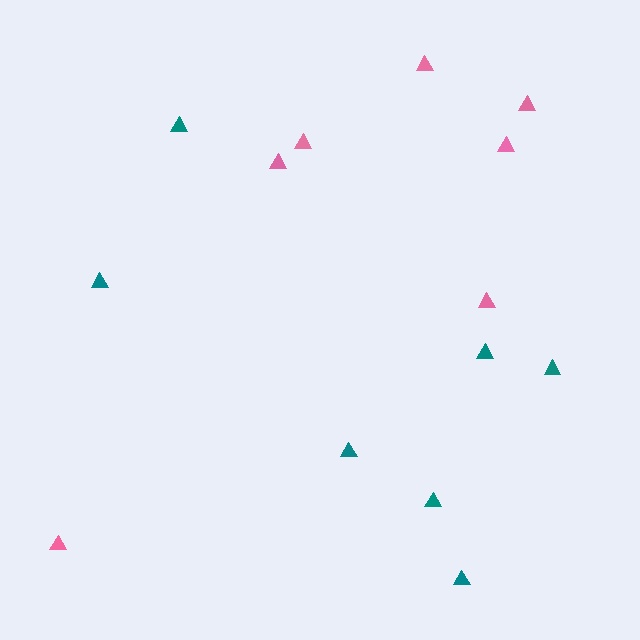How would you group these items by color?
There are 2 groups: one group of pink triangles (7) and one group of teal triangles (7).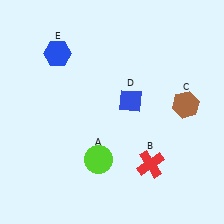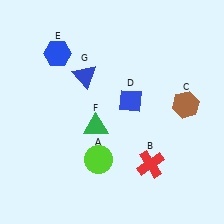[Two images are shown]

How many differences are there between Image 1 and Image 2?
There are 2 differences between the two images.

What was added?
A green triangle (F), a blue triangle (G) were added in Image 2.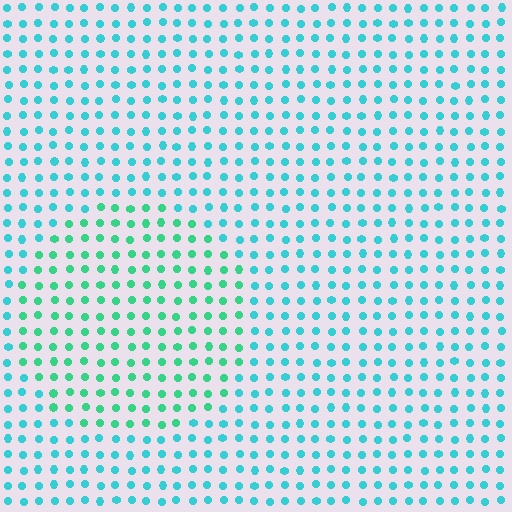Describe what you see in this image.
The image is filled with small cyan elements in a uniform arrangement. A circle-shaped region is visible where the elements are tinted to a slightly different hue, forming a subtle color boundary.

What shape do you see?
I see a circle.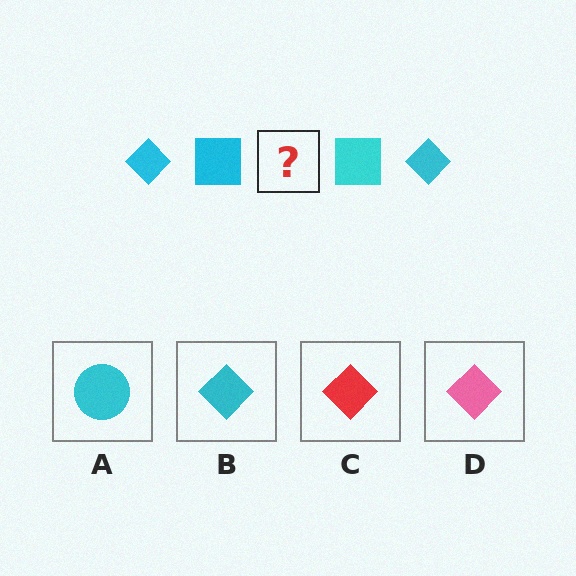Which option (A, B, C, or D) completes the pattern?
B.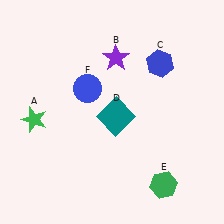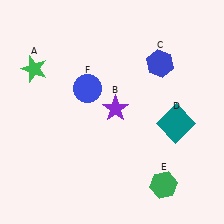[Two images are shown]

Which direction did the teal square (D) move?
The teal square (D) moved right.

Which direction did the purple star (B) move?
The purple star (B) moved down.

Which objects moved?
The objects that moved are: the green star (A), the purple star (B), the teal square (D).